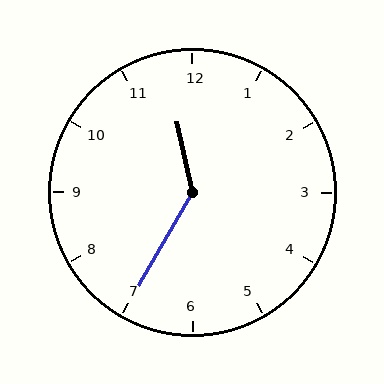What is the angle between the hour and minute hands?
Approximately 138 degrees.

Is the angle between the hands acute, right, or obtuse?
It is obtuse.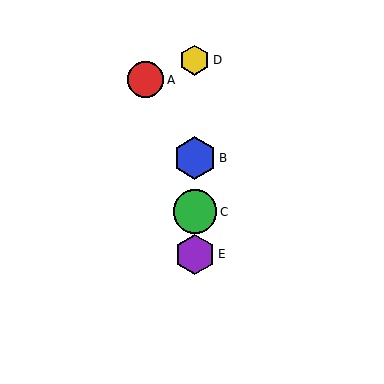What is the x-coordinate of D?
Object D is at x≈195.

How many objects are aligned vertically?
4 objects (B, C, D, E) are aligned vertically.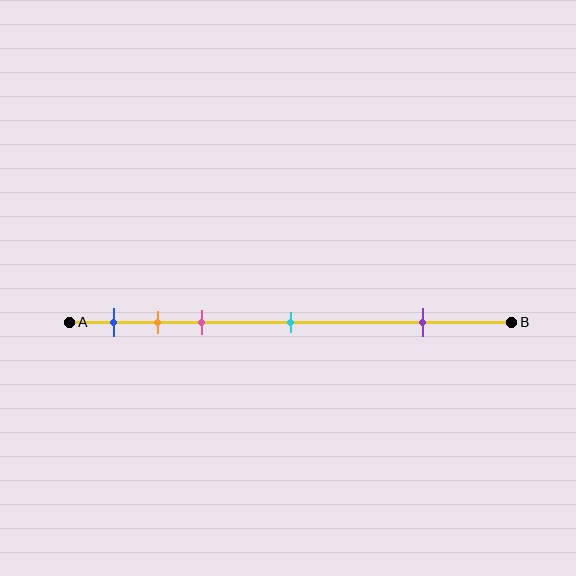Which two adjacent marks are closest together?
The orange and pink marks are the closest adjacent pair.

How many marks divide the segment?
There are 5 marks dividing the segment.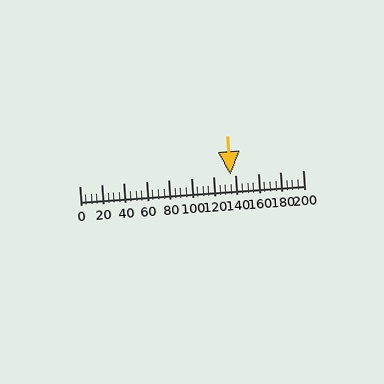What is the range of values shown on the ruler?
The ruler shows values from 0 to 200.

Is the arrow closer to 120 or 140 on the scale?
The arrow is closer to 140.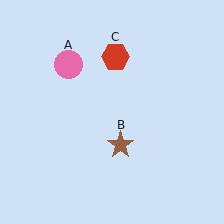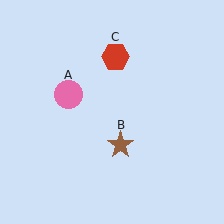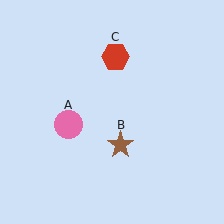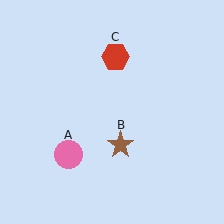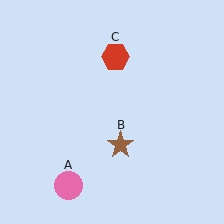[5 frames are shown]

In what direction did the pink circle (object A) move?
The pink circle (object A) moved down.